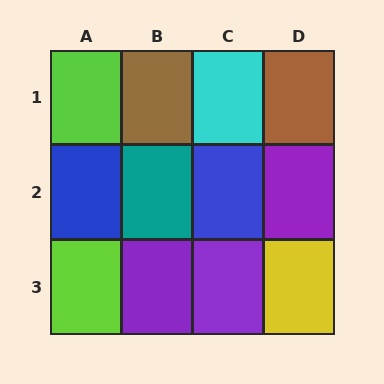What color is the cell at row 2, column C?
Blue.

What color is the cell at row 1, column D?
Brown.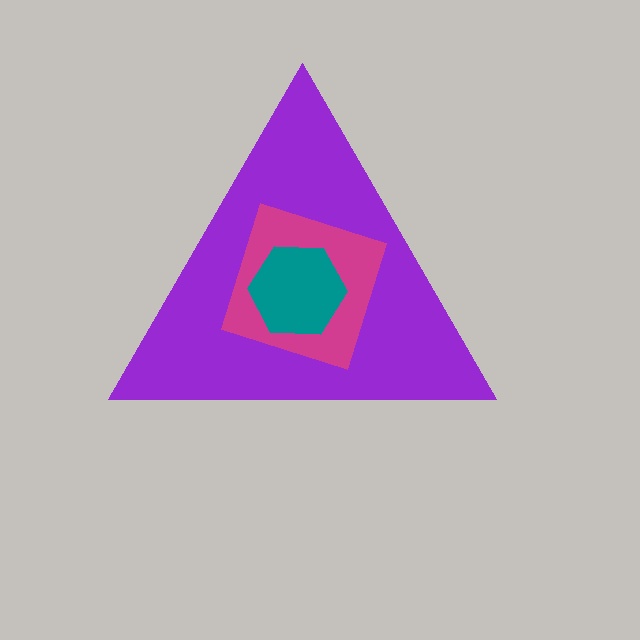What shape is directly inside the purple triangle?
The magenta square.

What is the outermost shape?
The purple triangle.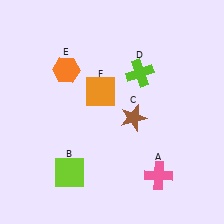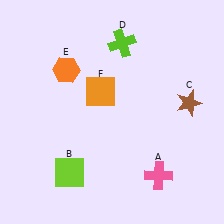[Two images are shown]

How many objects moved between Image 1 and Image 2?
2 objects moved between the two images.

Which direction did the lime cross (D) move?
The lime cross (D) moved up.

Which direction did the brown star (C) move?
The brown star (C) moved right.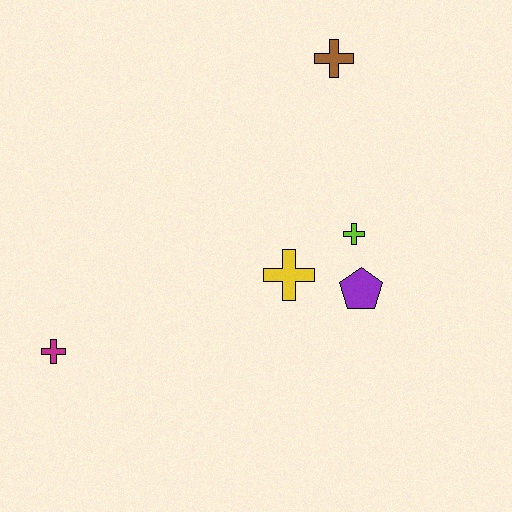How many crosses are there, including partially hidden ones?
There are 4 crosses.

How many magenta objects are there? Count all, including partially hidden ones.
There is 1 magenta object.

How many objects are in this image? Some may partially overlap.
There are 5 objects.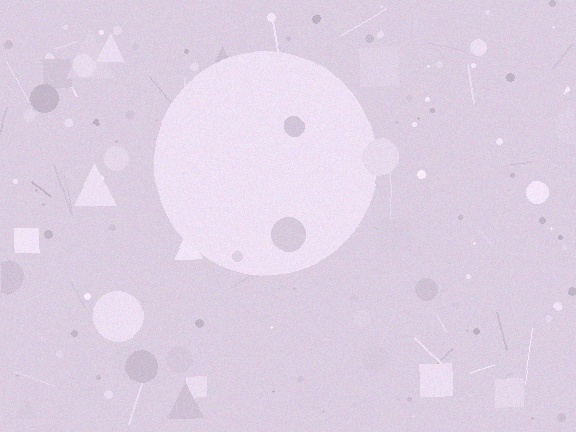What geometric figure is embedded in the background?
A circle is embedded in the background.